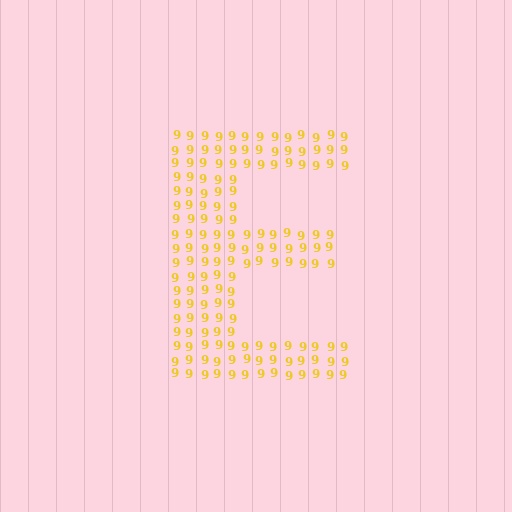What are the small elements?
The small elements are digit 9's.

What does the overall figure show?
The overall figure shows the letter E.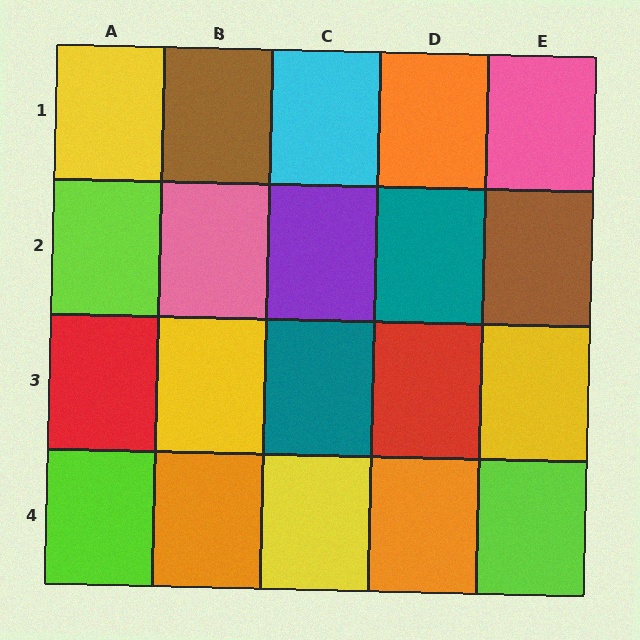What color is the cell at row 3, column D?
Red.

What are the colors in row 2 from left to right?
Lime, pink, purple, teal, brown.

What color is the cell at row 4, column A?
Lime.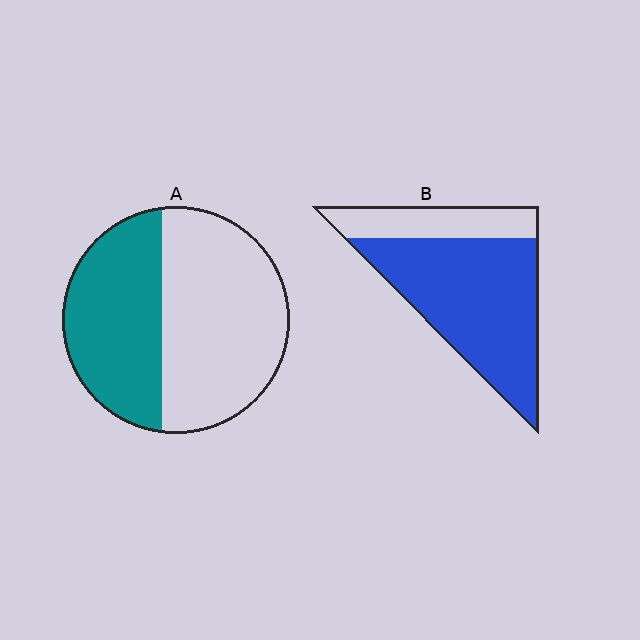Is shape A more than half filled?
No.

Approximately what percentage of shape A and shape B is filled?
A is approximately 40% and B is approximately 75%.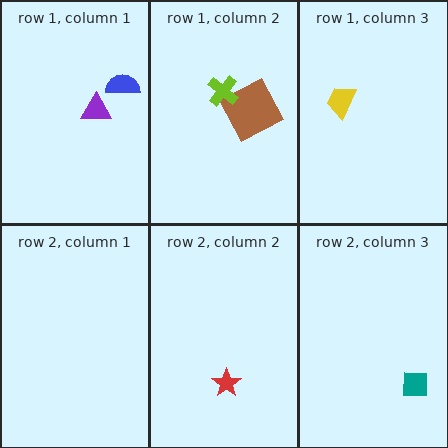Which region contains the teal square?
The row 2, column 3 region.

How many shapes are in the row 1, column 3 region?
1.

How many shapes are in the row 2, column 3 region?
1.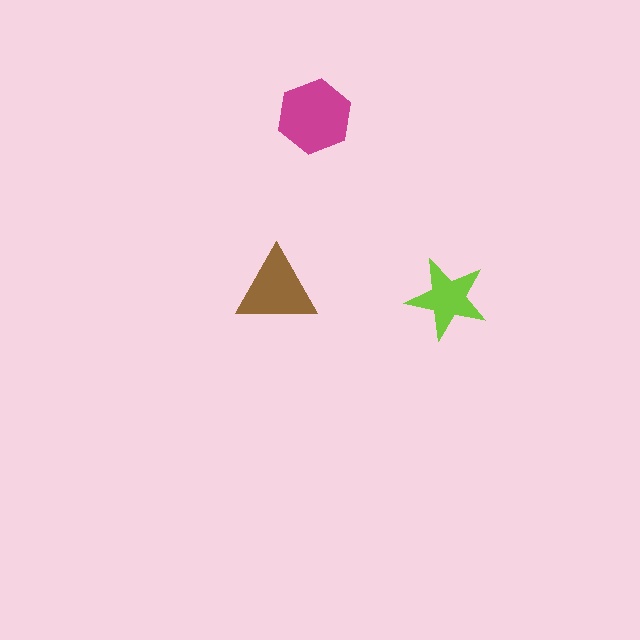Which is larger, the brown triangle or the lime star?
The brown triangle.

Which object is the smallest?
The lime star.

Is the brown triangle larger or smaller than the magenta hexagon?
Smaller.